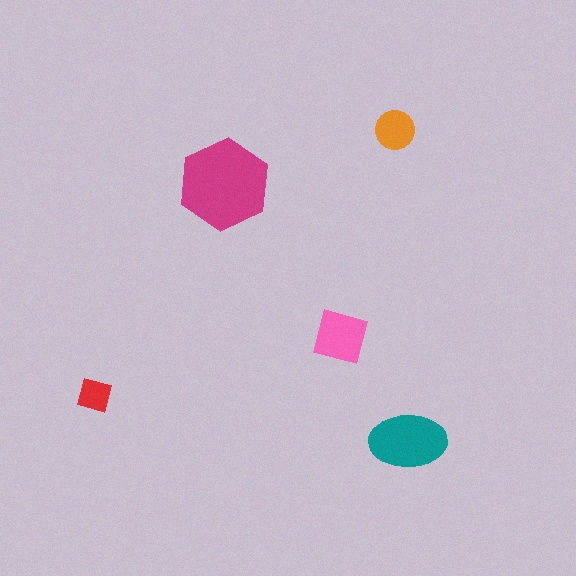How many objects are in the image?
There are 5 objects in the image.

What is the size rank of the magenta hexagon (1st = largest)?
1st.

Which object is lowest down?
The teal ellipse is bottommost.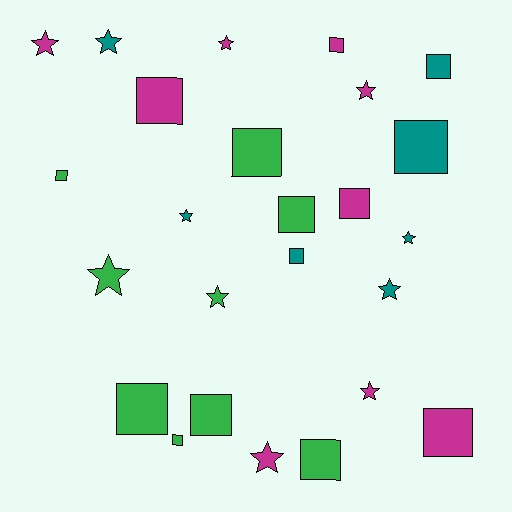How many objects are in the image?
There are 25 objects.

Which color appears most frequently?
Green, with 9 objects.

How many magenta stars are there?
There are 5 magenta stars.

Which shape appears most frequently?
Square, with 14 objects.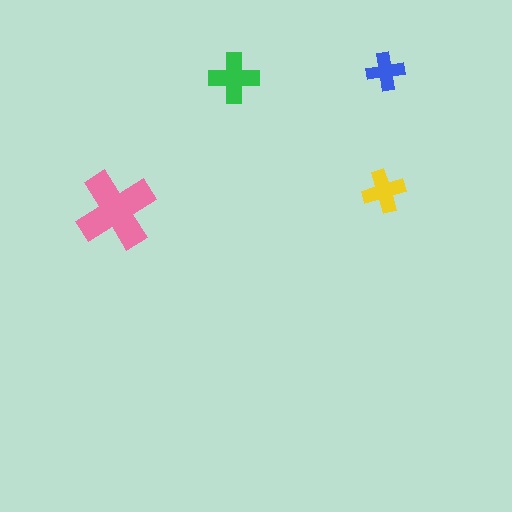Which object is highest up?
The blue cross is topmost.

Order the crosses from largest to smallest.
the pink one, the green one, the yellow one, the blue one.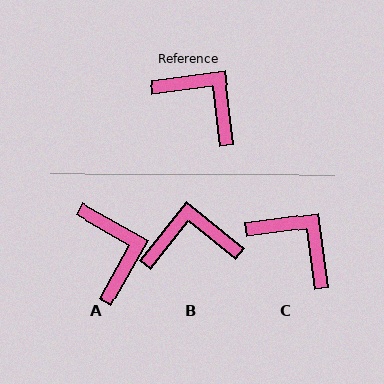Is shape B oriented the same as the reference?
No, it is off by about 44 degrees.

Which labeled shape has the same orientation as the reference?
C.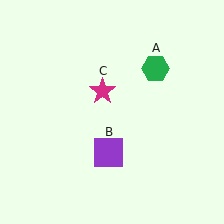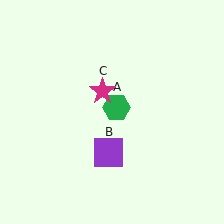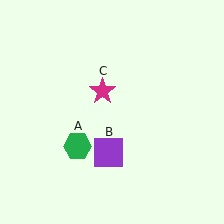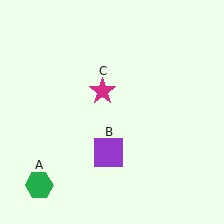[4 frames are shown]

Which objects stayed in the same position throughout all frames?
Purple square (object B) and magenta star (object C) remained stationary.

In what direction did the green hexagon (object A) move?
The green hexagon (object A) moved down and to the left.